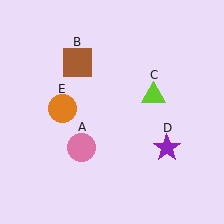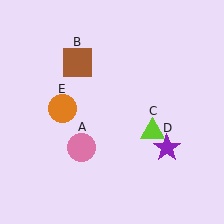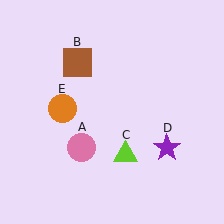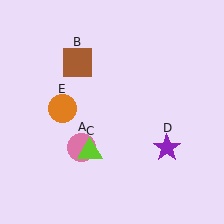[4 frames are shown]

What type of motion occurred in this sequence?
The lime triangle (object C) rotated clockwise around the center of the scene.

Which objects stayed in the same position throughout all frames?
Pink circle (object A) and brown square (object B) and purple star (object D) and orange circle (object E) remained stationary.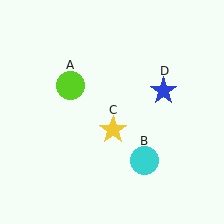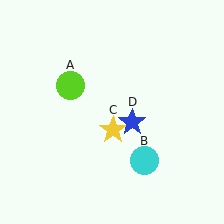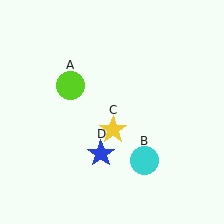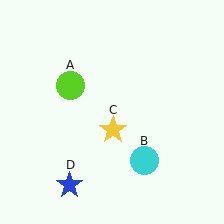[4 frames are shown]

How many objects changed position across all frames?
1 object changed position: blue star (object D).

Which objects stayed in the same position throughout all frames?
Lime circle (object A) and cyan circle (object B) and yellow star (object C) remained stationary.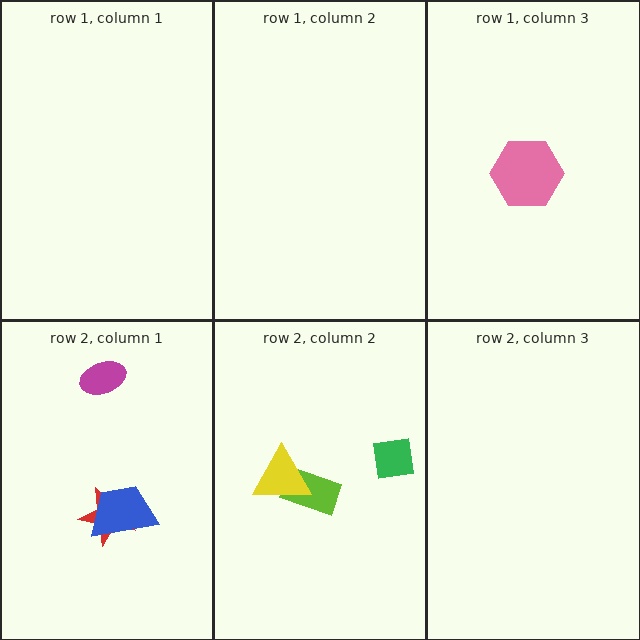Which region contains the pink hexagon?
The row 1, column 3 region.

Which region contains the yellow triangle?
The row 2, column 2 region.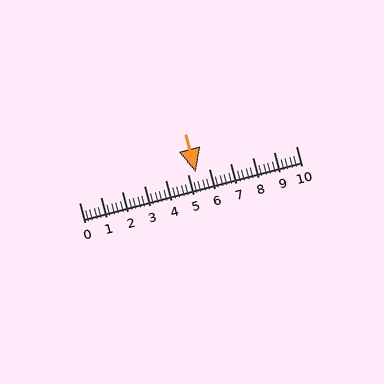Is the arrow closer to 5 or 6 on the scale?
The arrow is closer to 5.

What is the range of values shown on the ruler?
The ruler shows values from 0 to 10.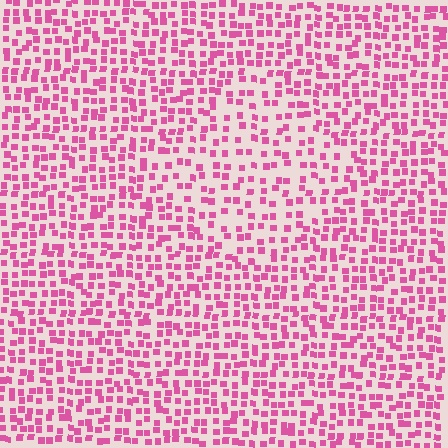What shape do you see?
I see a diamond.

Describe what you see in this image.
The image contains small pink elements arranged at two different densities. A diamond-shaped region is visible where the elements are less densely packed than the surrounding area.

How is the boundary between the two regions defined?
The boundary is defined by a change in element density (approximately 1.6x ratio). All elements are the same color, size, and shape.